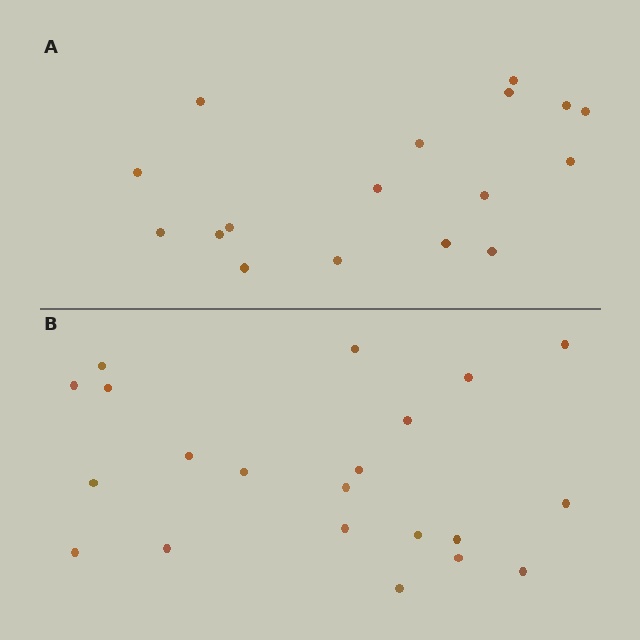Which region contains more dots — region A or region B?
Region B (the bottom region) has more dots.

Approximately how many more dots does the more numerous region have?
Region B has about 4 more dots than region A.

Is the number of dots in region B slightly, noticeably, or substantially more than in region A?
Region B has only slightly more — the two regions are fairly close. The ratio is roughly 1.2 to 1.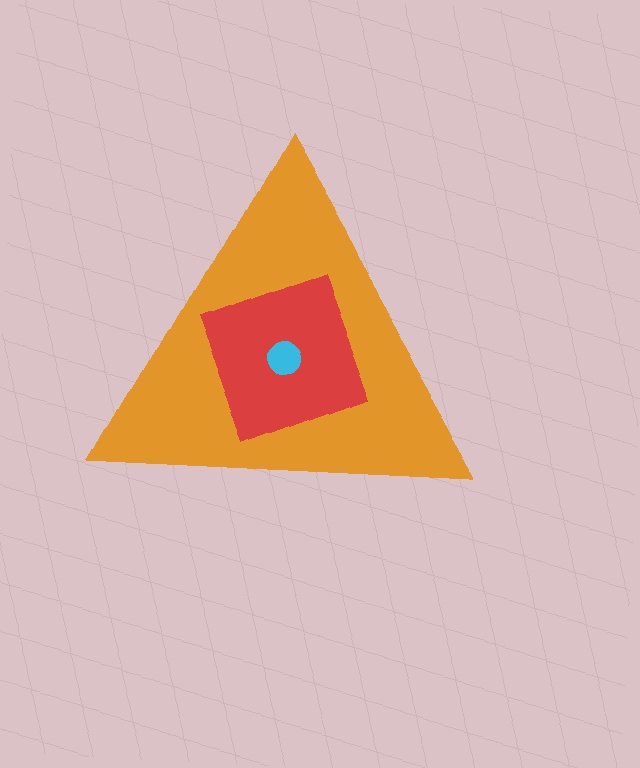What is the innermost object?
The cyan circle.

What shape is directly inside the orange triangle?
The red square.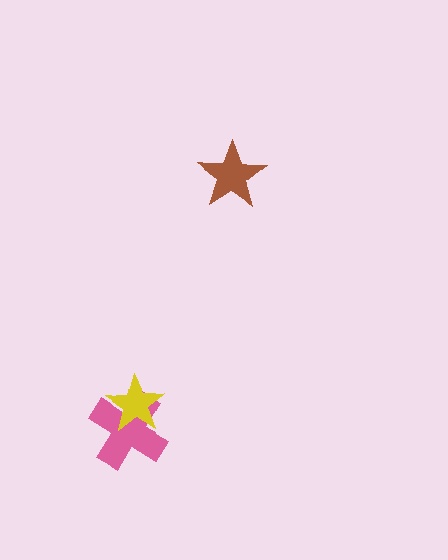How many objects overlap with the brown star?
0 objects overlap with the brown star.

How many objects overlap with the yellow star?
1 object overlaps with the yellow star.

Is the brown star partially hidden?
No, no other shape covers it.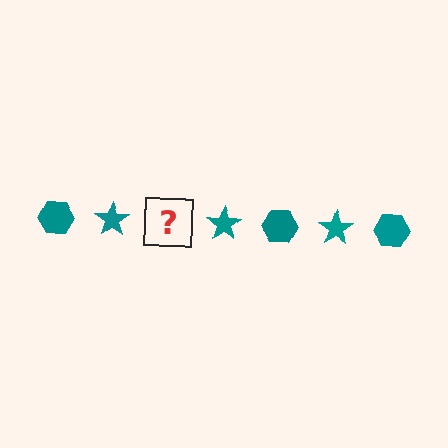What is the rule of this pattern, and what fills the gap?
The rule is that the pattern cycles through hexagon, star shapes in teal. The gap should be filled with a teal hexagon.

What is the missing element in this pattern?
The missing element is a teal hexagon.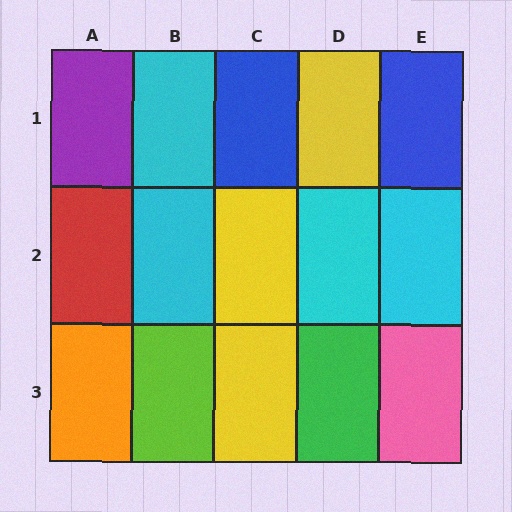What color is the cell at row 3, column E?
Pink.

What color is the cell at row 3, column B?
Lime.